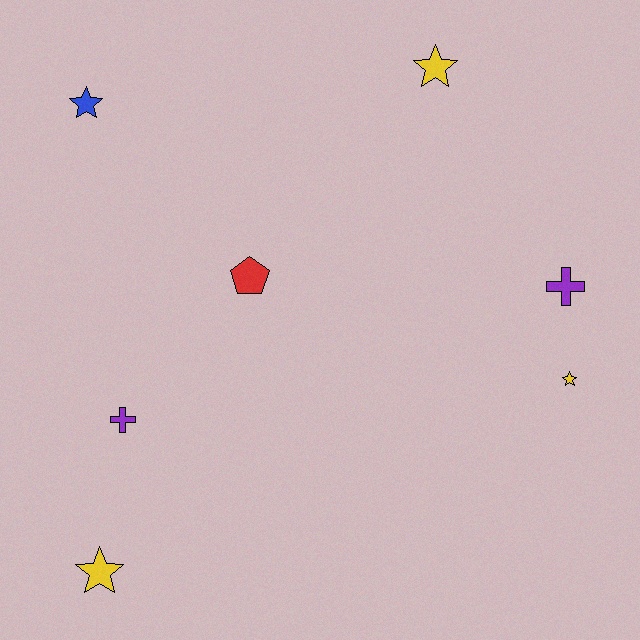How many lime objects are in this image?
There are no lime objects.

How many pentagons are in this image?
There is 1 pentagon.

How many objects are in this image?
There are 7 objects.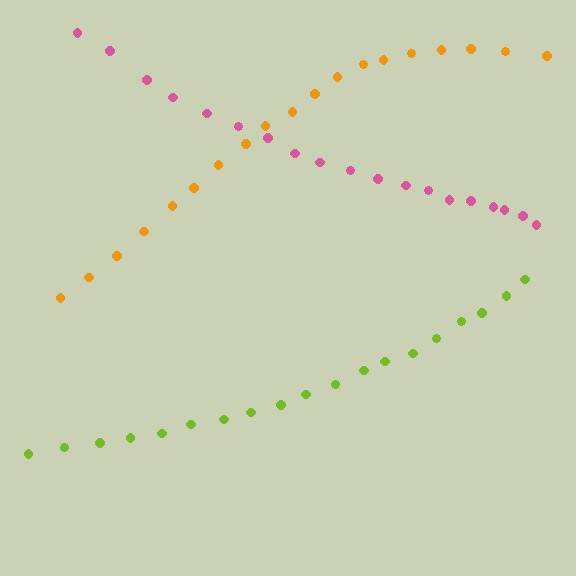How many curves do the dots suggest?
There are 3 distinct paths.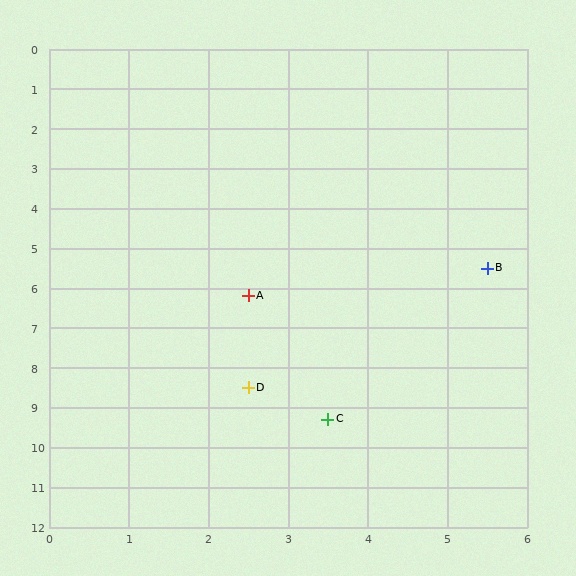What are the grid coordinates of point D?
Point D is at approximately (2.5, 8.5).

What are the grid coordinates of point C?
Point C is at approximately (3.5, 9.3).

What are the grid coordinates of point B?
Point B is at approximately (5.5, 5.5).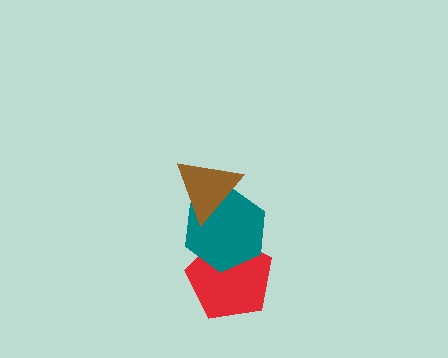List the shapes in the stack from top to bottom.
From top to bottom: the brown triangle, the teal hexagon, the red pentagon.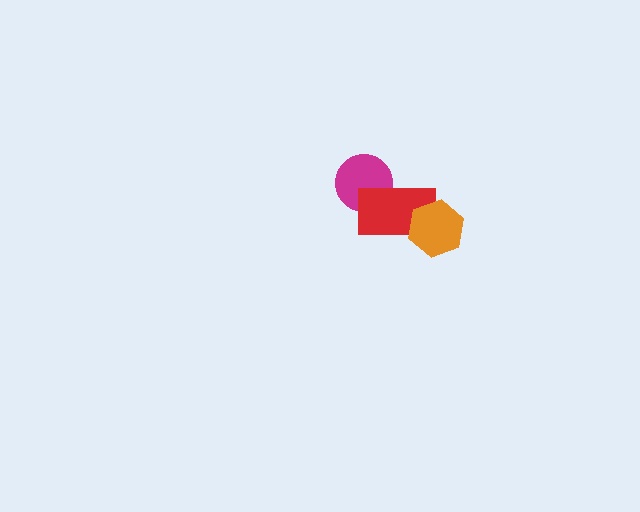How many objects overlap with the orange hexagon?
1 object overlaps with the orange hexagon.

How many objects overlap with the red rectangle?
2 objects overlap with the red rectangle.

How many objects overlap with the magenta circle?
1 object overlaps with the magenta circle.